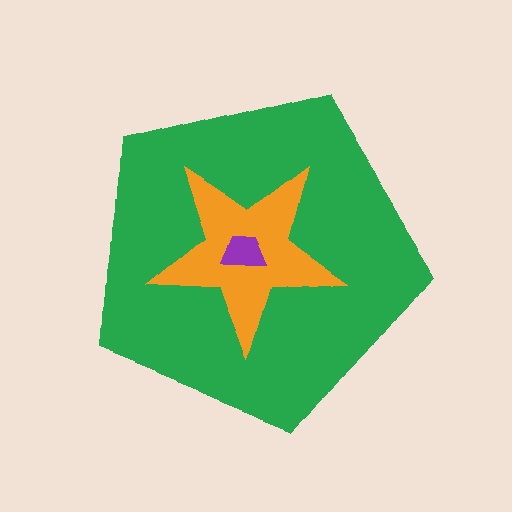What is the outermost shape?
The green pentagon.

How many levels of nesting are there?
3.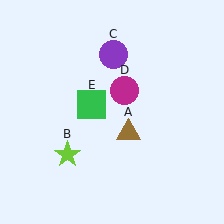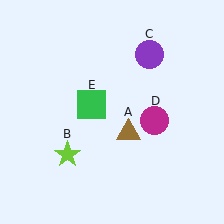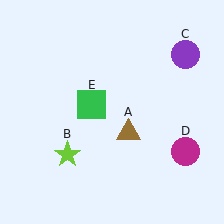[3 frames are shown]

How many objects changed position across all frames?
2 objects changed position: purple circle (object C), magenta circle (object D).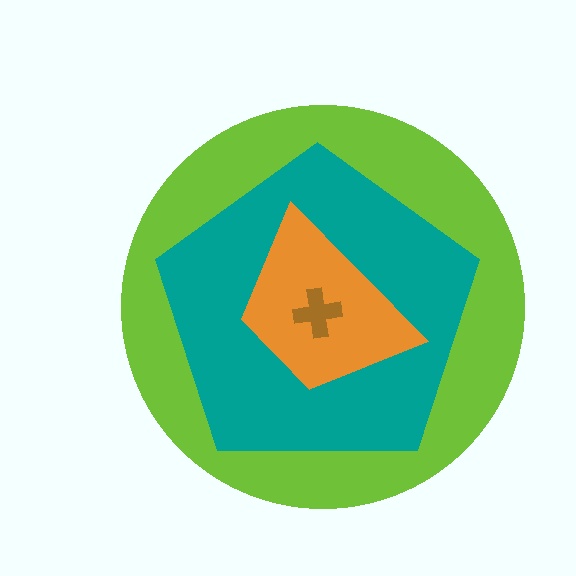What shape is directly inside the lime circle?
The teal pentagon.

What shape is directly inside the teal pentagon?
The orange trapezoid.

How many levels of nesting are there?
4.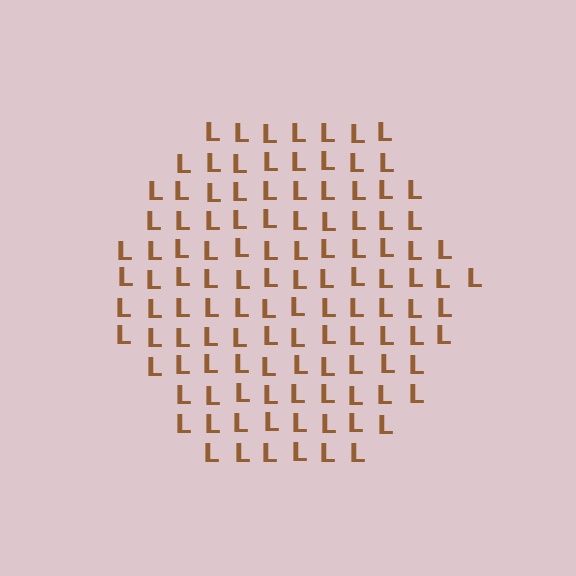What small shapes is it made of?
It is made of small letter L's.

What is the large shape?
The large shape is a hexagon.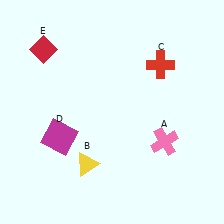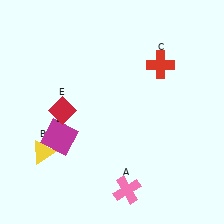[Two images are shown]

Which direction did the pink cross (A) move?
The pink cross (A) moved down.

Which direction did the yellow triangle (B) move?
The yellow triangle (B) moved left.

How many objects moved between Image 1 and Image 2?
3 objects moved between the two images.